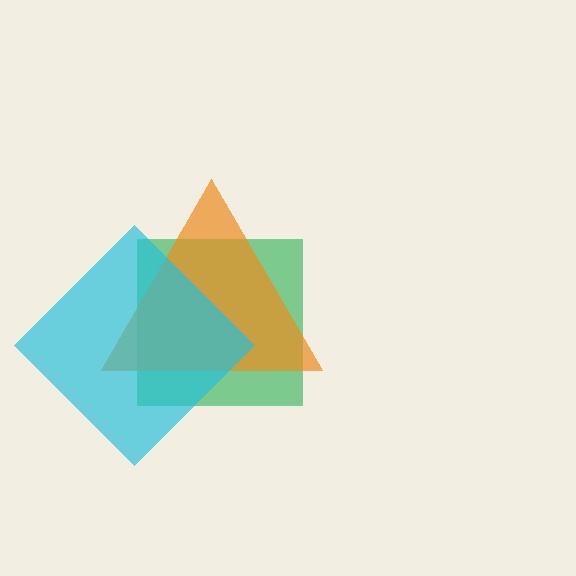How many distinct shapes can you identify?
There are 3 distinct shapes: a green square, an orange triangle, a cyan diamond.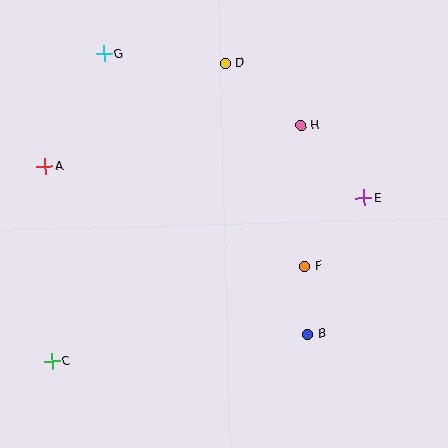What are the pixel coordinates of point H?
Point H is at (301, 125).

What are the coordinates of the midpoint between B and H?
The midpoint between B and H is at (304, 230).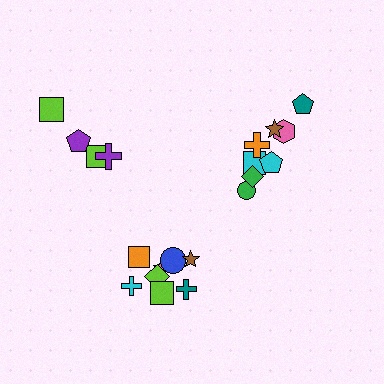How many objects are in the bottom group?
There are 8 objects.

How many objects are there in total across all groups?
There are 20 objects.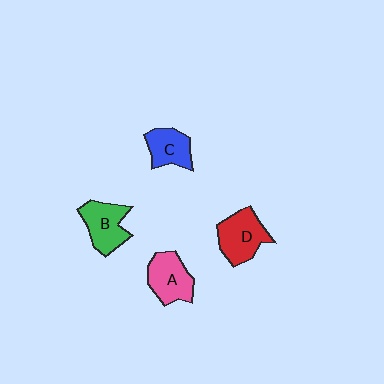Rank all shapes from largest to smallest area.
From largest to smallest: D (red), B (green), A (pink), C (blue).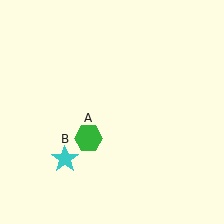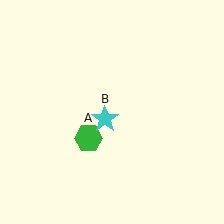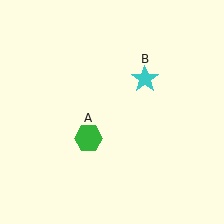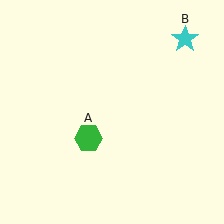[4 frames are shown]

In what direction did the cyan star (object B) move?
The cyan star (object B) moved up and to the right.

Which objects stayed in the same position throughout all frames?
Green hexagon (object A) remained stationary.